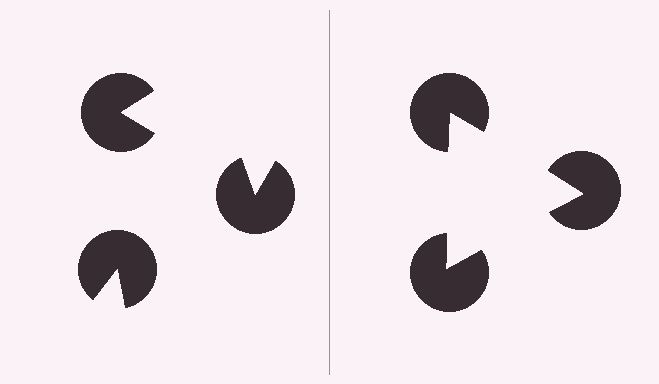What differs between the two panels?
The pac-man discs are positioned identically on both sides; only the wedge orientations differ. On the right they align to a triangle; on the left they are misaligned.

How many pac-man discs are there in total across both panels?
6 — 3 on each side.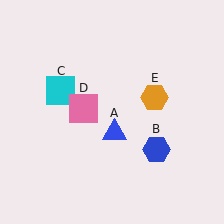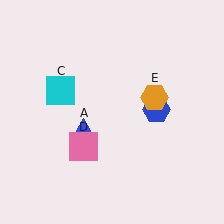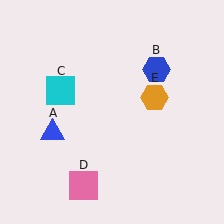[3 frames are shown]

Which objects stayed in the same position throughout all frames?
Cyan square (object C) and orange hexagon (object E) remained stationary.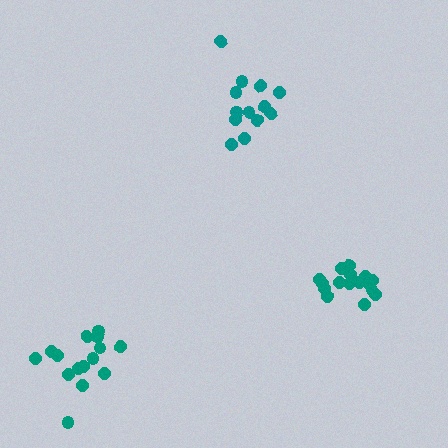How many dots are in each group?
Group 1: 17 dots, Group 2: 15 dots, Group 3: 13 dots (45 total).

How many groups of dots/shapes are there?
There are 3 groups.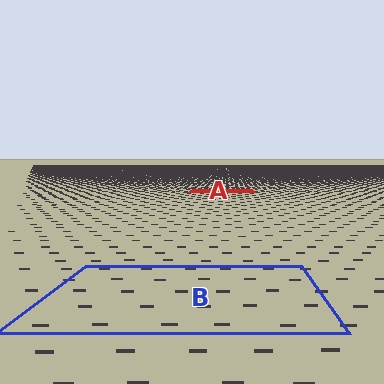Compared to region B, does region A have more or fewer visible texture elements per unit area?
Region A has more texture elements per unit area — they are packed more densely because it is farther away.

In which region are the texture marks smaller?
The texture marks are smaller in region A, because it is farther away.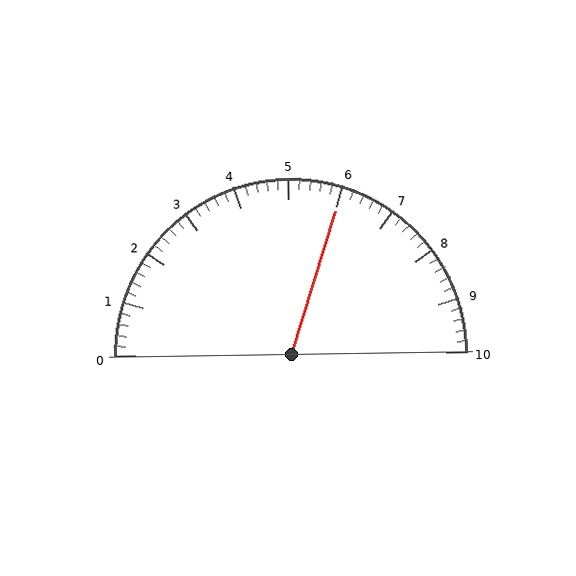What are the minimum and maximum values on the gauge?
The gauge ranges from 0 to 10.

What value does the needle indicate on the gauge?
The needle indicates approximately 6.0.